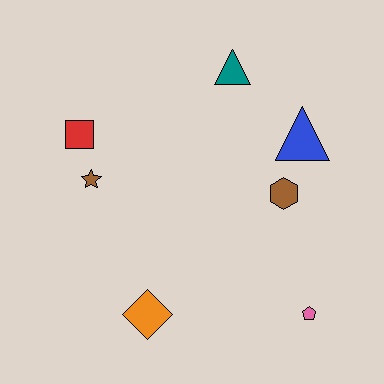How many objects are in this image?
There are 7 objects.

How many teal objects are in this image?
There is 1 teal object.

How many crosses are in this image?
There are no crosses.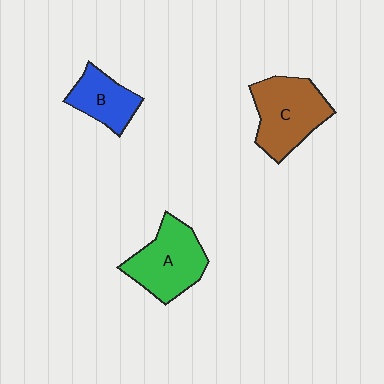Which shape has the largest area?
Shape C (brown).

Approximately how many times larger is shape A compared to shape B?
Approximately 1.5 times.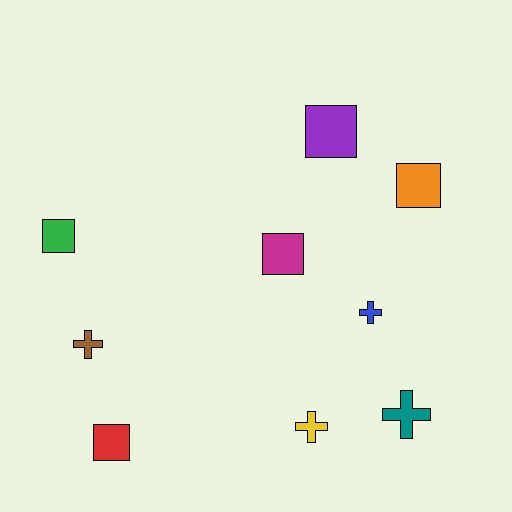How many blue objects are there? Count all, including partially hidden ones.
There is 1 blue object.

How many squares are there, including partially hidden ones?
There are 5 squares.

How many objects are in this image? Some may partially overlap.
There are 9 objects.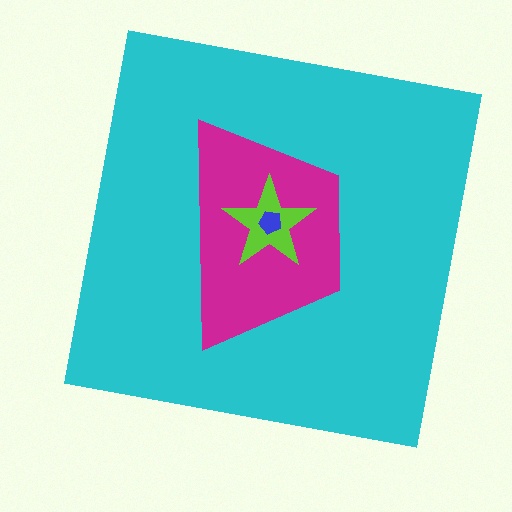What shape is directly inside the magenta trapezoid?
The lime star.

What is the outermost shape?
The cyan square.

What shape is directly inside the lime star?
The blue pentagon.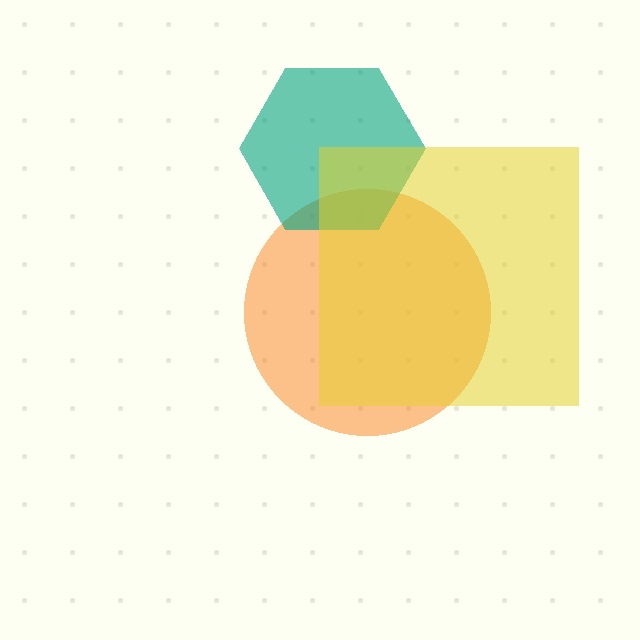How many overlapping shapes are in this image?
There are 3 overlapping shapes in the image.